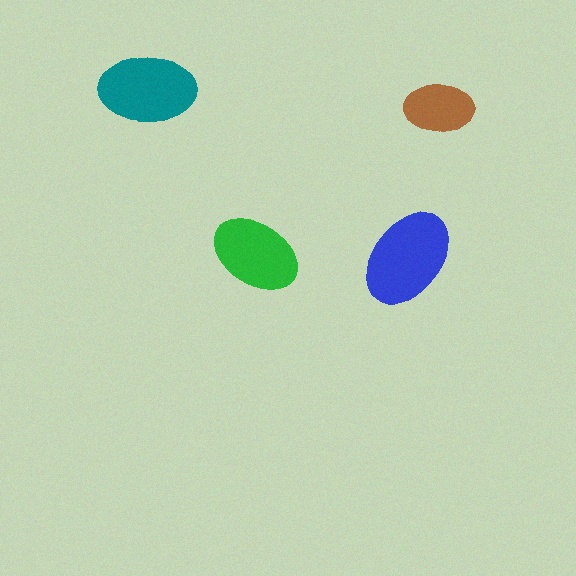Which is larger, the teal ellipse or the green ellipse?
The teal one.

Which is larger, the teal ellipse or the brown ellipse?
The teal one.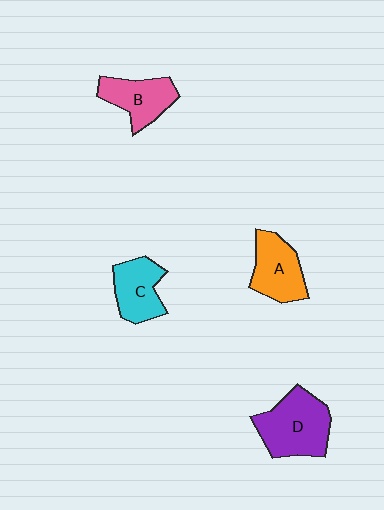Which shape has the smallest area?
Shape C (cyan).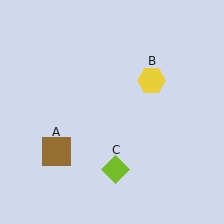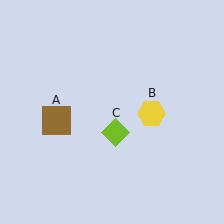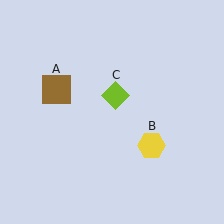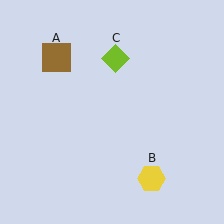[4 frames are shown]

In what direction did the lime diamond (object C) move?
The lime diamond (object C) moved up.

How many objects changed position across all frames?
3 objects changed position: brown square (object A), yellow hexagon (object B), lime diamond (object C).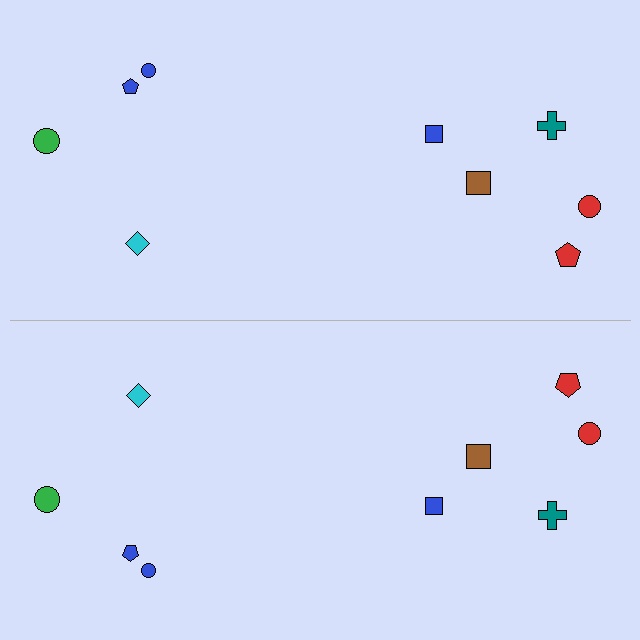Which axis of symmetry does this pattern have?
The pattern has a horizontal axis of symmetry running through the center of the image.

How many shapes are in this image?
There are 18 shapes in this image.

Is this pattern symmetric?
Yes, this pattern has bilateral (reflection) symmetry.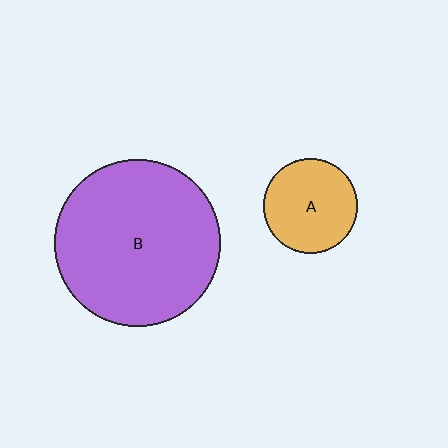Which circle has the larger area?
Circle B (purple).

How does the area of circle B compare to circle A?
Approximately 3.1 times.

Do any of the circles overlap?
No, none of the circles overlap.